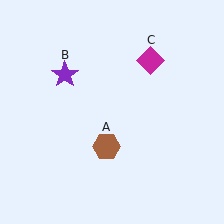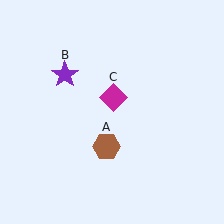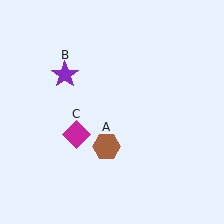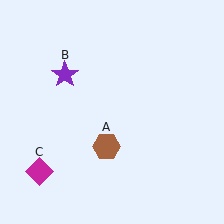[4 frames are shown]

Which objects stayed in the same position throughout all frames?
Brown hexagon (object A) and purple star (object B) remained stationary.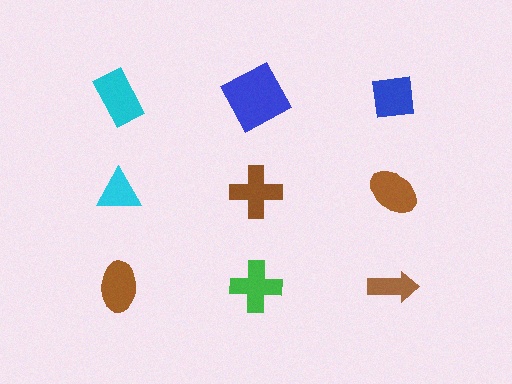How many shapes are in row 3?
3 shapes.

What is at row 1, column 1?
A cyan rectangle.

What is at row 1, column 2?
A blue square.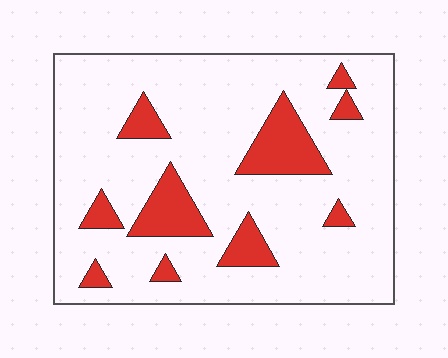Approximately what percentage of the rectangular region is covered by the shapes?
Approximately 15%.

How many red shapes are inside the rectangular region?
10.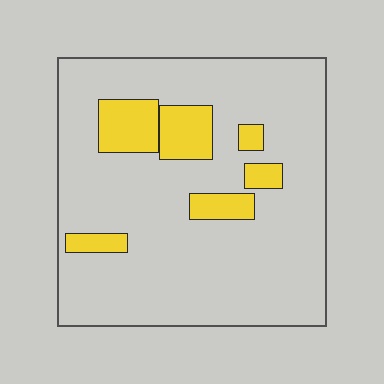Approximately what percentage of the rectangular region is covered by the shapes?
Approximately 15%.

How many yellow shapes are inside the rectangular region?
6.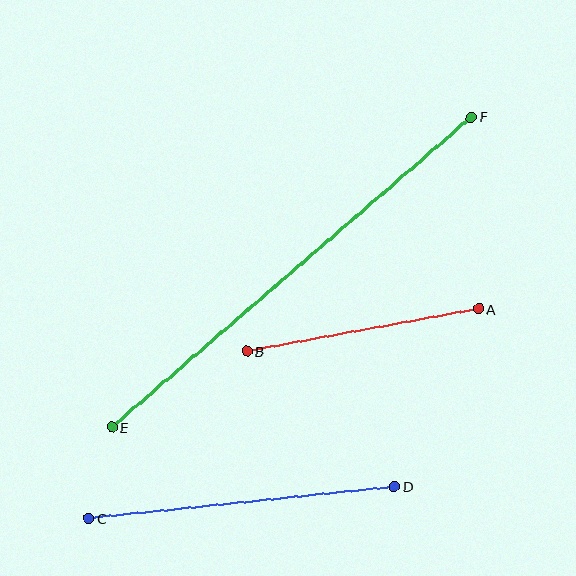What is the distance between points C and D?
The distance is approximately 307 pixels.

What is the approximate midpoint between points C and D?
The midpoint is at approximately (242, 503) pixels.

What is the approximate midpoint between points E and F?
The midpoint is at approximately (292, 272) pixels.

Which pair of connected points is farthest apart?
Points E and F are farthest apart.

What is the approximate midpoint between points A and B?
The midpoint is at approximately (363, 330) pixels.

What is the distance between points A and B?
The distance is approximately 235 pixels.